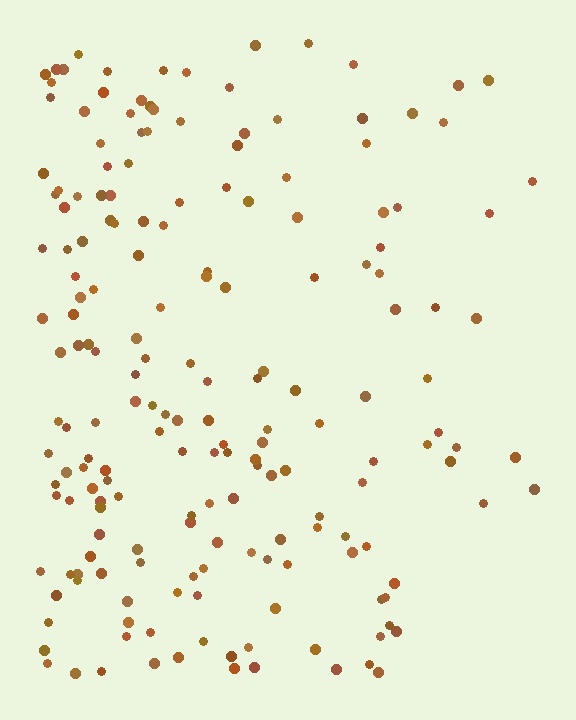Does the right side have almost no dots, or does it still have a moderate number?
Still a moderate number, just noticeably fewer than the left.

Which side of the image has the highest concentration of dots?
The left.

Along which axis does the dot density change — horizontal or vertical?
Horizontal.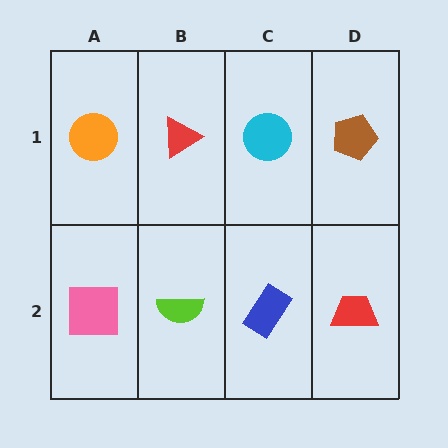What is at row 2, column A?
A pink square.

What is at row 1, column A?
An orange circle.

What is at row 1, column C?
A cyan circle.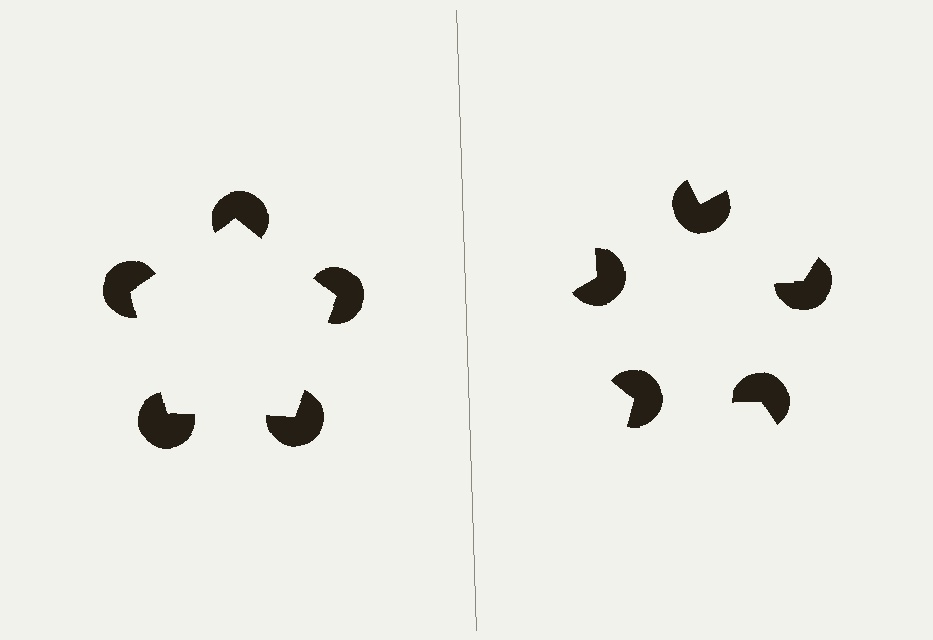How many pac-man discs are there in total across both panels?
10 — 5 on each side.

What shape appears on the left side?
An illusory pentagon.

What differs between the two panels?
The pac-man discs are positioned identically on both sides; only the wedge orientations differ. On the left they align to a pentagon; on the right they are misaligned.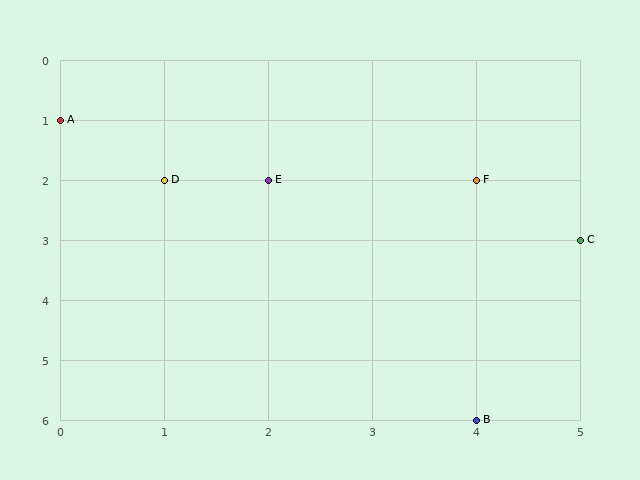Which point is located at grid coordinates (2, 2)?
Point E is at (2, 2).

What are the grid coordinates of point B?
Point B is at grid coordinates (4, 6).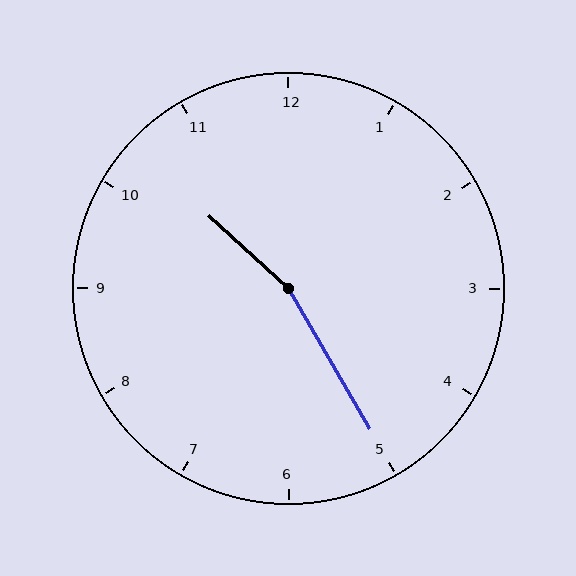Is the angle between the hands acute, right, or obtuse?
It is obtuse.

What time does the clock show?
10:25.